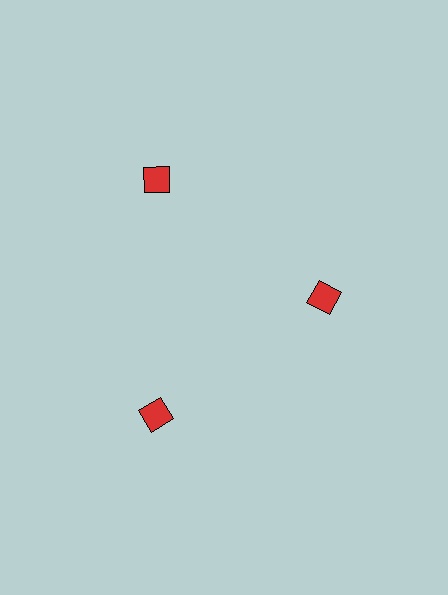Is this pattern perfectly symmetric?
No. The 3 red squares are arranged in a ring, but one element near the 3 o'clock position is pulled inward toward the center, breaking the 3-fold rotational symmetry.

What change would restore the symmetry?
The symmetry would be restored by moving it outward, back onto the ring so that all 3 squares sit at equal angles and equal distance from the center.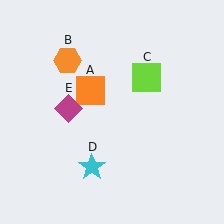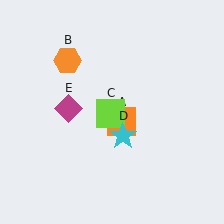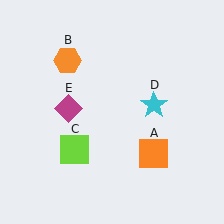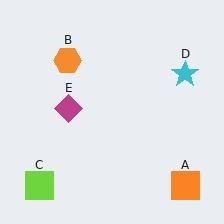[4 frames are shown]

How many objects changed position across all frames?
3 objects changed position: orange square (object A), lime square (object C), cyan star (object D).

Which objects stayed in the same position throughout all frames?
Orange hexagon (object B) and magenta diamond (object E) remained stationary.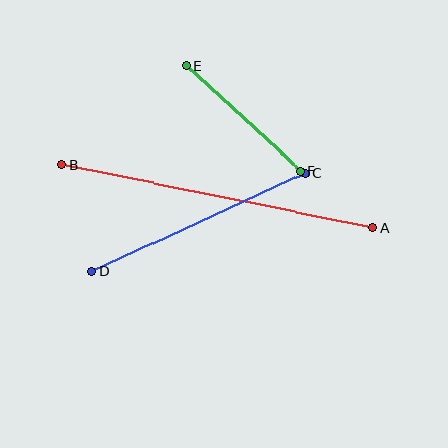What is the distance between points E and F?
The distance is approximately 156 pixels.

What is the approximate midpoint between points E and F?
The midpoint is at approximately (244, 118) pixels.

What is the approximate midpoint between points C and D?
The midpoint is at approximately (198, 222) pixels.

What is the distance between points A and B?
The distance is approximately 317 pixels.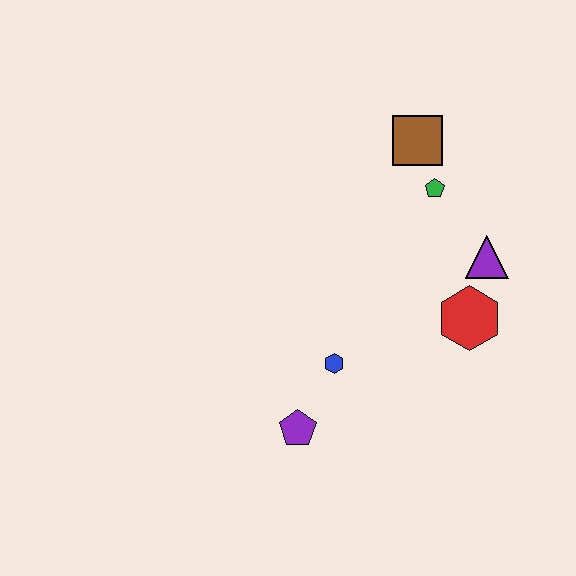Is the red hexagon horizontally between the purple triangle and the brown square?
Yes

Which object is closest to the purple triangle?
The red hexagon is closest to the purple triangle.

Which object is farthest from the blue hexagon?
The brown square is farthest from the blue hexagon.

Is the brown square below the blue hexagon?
No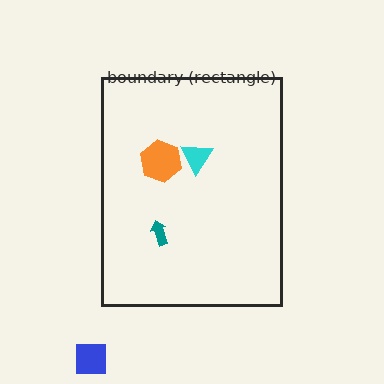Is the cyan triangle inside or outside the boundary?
Inside.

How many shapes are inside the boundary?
3 inside, 1 outside.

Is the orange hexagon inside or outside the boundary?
Inside.